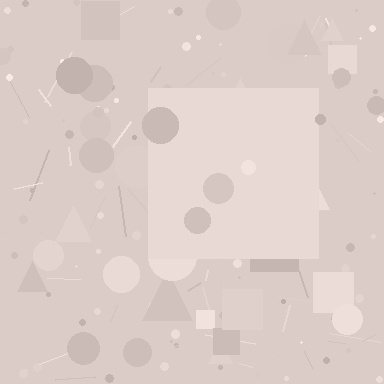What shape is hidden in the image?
A square is hidden in the image.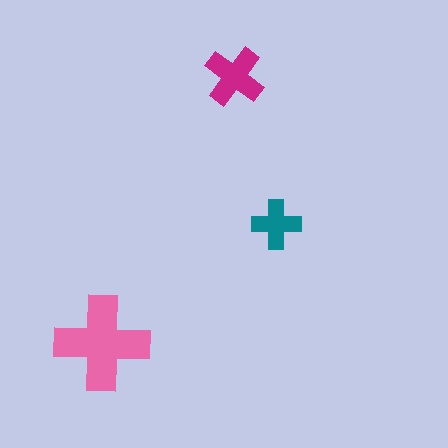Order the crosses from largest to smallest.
the pink one, the magenta one, the teal one.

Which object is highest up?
The magenta cross is topmost.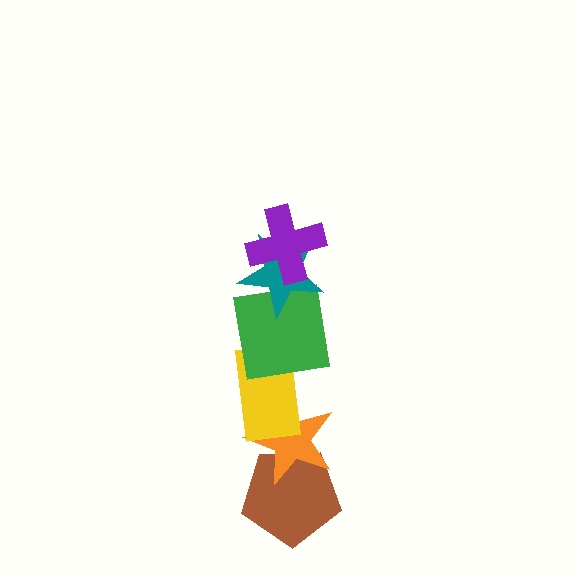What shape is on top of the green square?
The teal star is on top of the green square.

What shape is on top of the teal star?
The purple cross is on top of the teal star.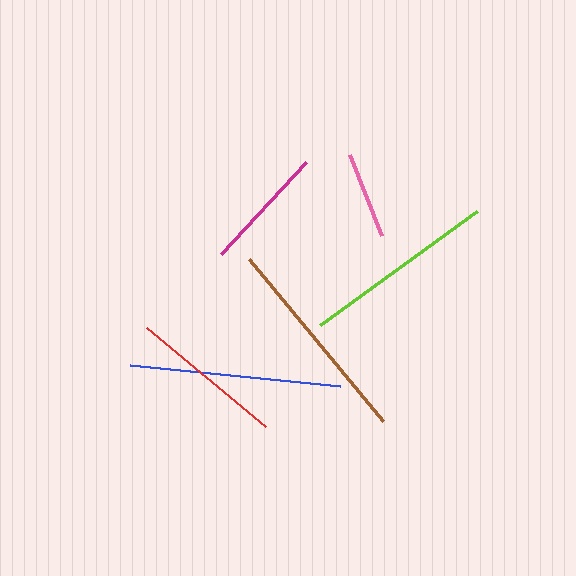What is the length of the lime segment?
The lime segment is approximately 194 pixels long.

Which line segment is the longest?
The blue line is the longest at approximately 212 pixels.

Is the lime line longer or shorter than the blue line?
The blue line is longer than the lime line.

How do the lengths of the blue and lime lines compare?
The blue and lime lines are approximately the same length.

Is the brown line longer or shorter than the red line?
The brown line is longer than the red line.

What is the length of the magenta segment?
The magenta segment is approximately 125 pixels long.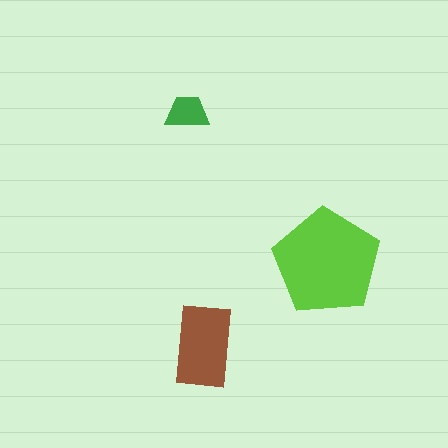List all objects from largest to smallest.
The lime pentagon, the brown rectangle, the green trapezoid.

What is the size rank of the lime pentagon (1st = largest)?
1st.